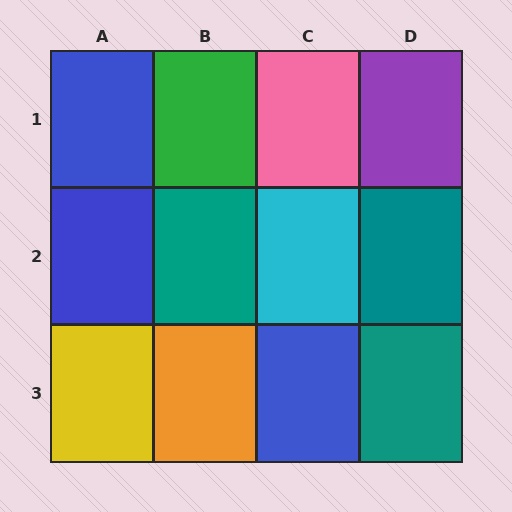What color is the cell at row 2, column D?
Teal.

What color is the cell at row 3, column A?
Yellow.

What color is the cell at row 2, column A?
Blue.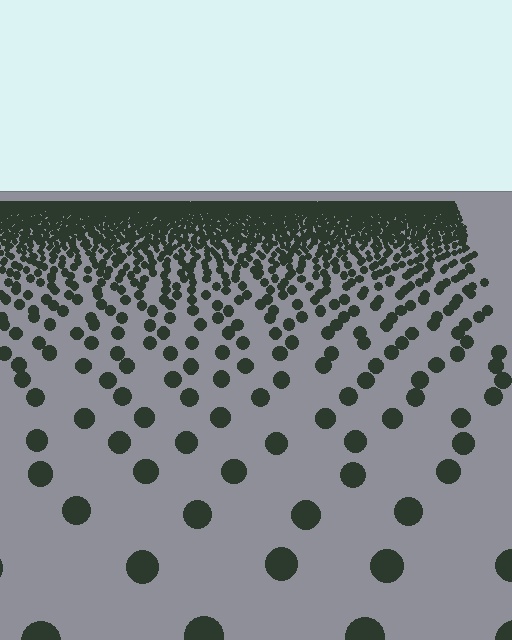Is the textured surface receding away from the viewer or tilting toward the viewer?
The surface is receding away from the viewer. Texture elements get smaller and denser toward the top.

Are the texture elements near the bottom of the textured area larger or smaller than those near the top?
Larger. Near the bottom, elements are closer to the viewer and appear at a bigger on-screen size.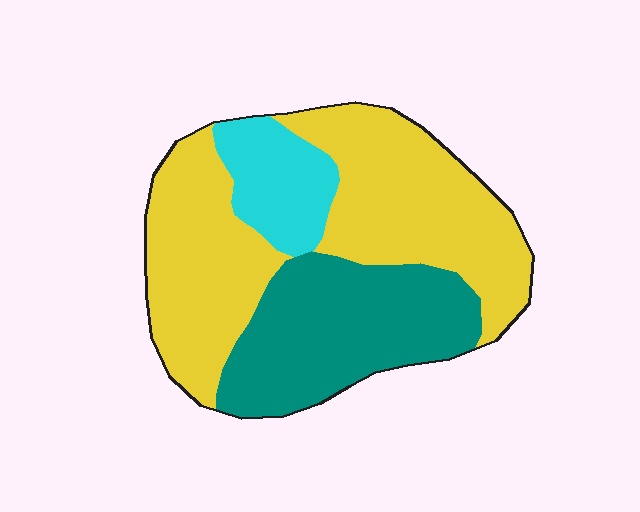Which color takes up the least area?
Cyan, at roughly 15%.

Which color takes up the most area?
Yellow, at roughly 55%.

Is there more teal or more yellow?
Yellow.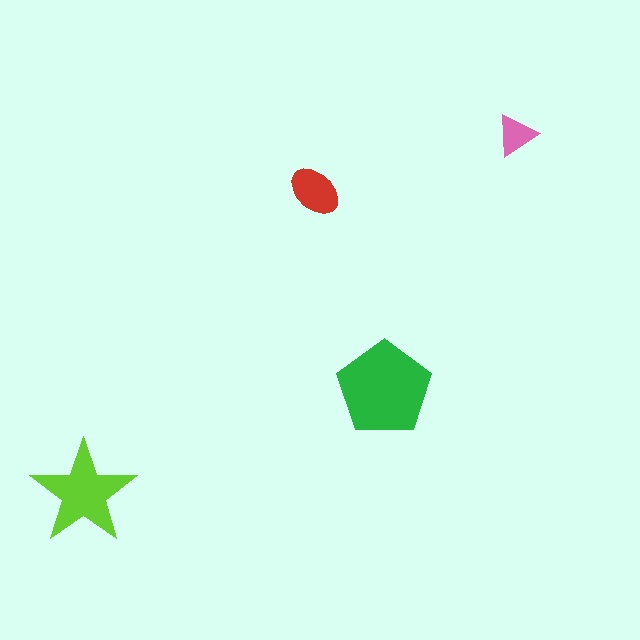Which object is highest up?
The pink triangle is topmost.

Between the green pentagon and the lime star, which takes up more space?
The green pentagon.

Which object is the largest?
The green pentagon.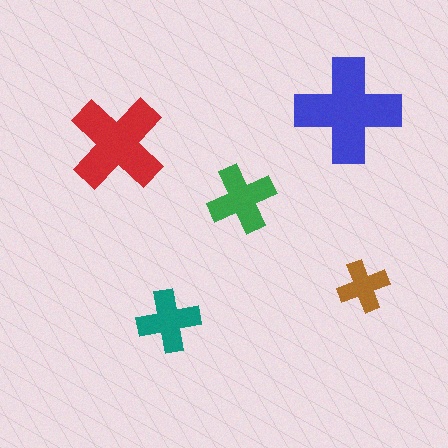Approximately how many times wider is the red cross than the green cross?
About 1.5 times wider.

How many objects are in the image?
There are 5 objects in the image.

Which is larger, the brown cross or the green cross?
The green one.